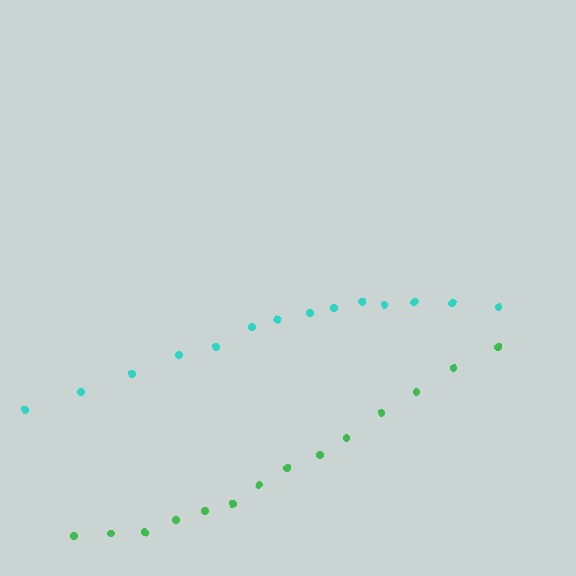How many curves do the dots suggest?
There are 2 distinct paths.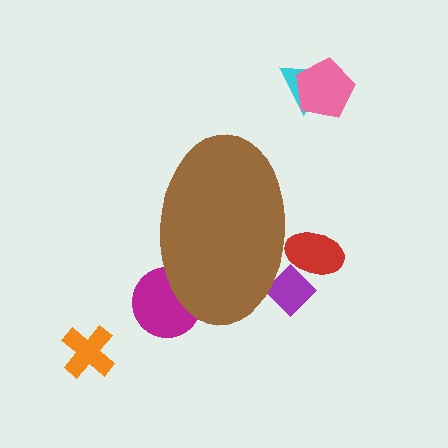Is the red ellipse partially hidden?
Yes, the red ellipse is partially hidden behind the brown ellipse.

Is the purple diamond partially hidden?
Yes, the purple diamond is partially hidden behind the brown ellipse.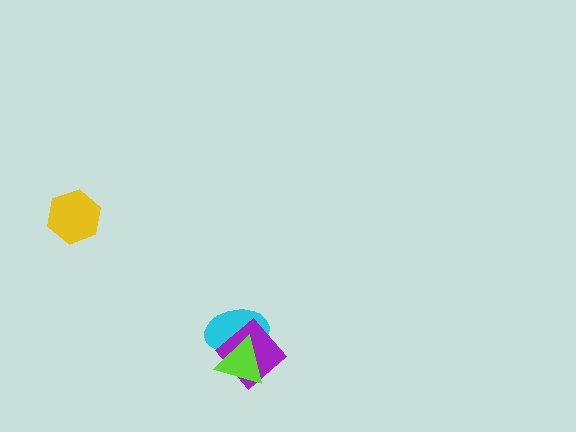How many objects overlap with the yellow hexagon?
0 objects overlap with the yellow hexagon.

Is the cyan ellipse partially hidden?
Yes, it is partially covered by another shape.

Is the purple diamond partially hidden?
Yes, it is partially covered by another shape.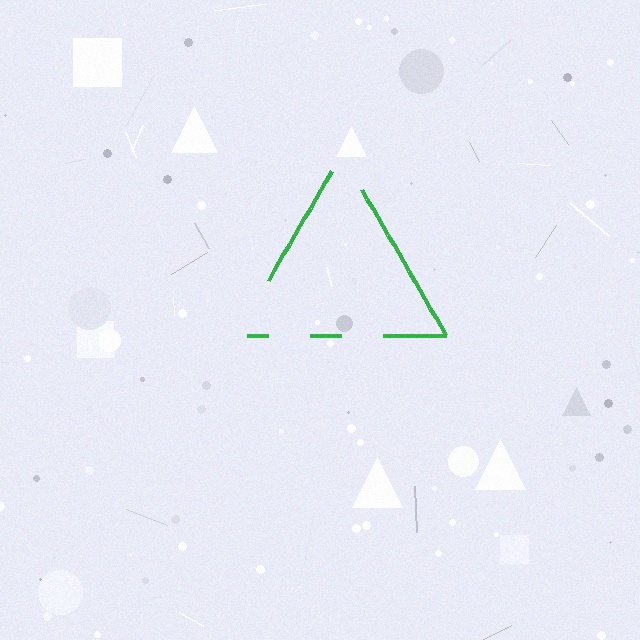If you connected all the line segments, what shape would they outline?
They would outline a triangle.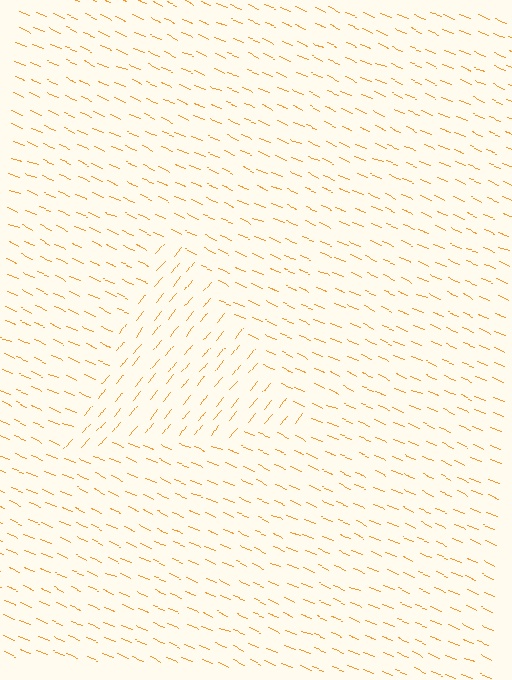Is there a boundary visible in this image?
Yes, there is a texture boundary formed by a change in line orientation.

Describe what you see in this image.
The image is filled with small orange line segments. A triangle region in the image has lines oriented differently from the surrounding lines, creating a visible texture boundary.